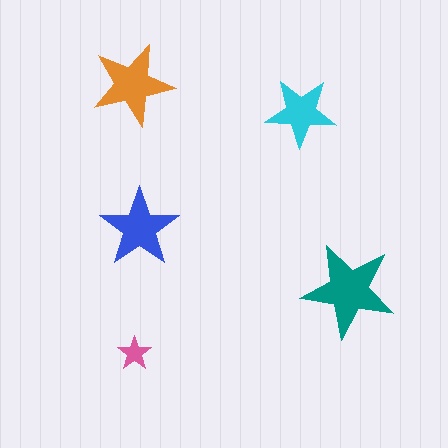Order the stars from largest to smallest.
the teal one, the orange one, the blue one, the cyan one, the pink one.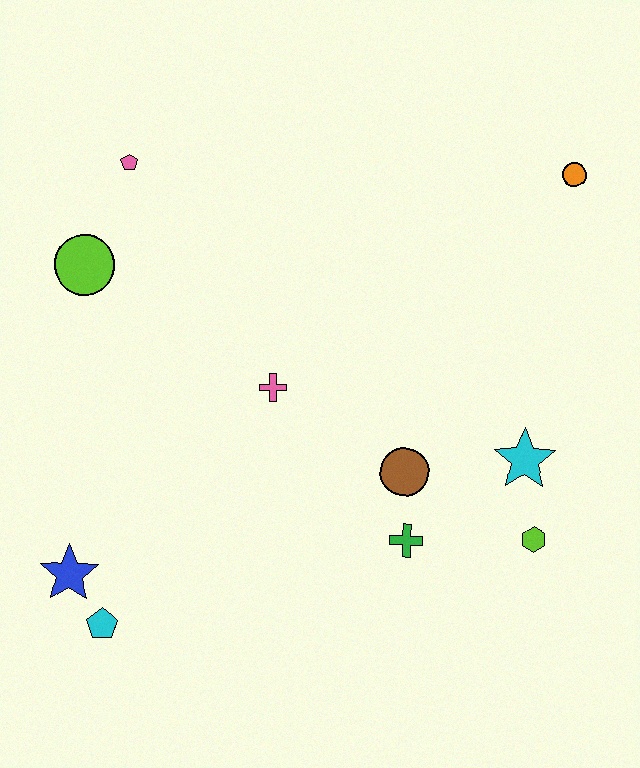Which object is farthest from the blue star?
The orange circle is farthest from the blue star.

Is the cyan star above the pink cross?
No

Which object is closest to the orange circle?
The cyan star is closest to the orange circle.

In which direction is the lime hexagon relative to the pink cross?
The lime hexagon is to the right of the pink cross.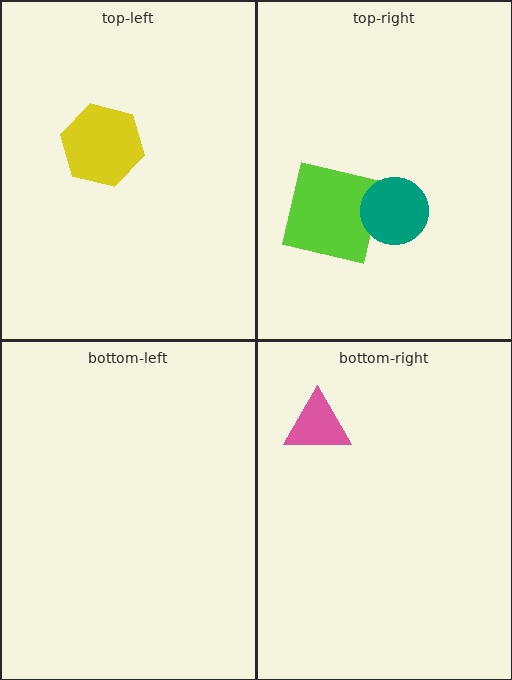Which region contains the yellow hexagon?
The top-left region.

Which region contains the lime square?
The top-right region.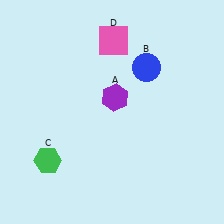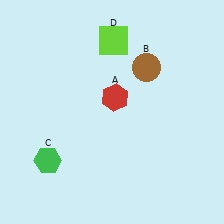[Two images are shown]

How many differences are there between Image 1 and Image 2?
There are 3 differences between the two images.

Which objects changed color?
A changed from purple to red. B changed from blue to brown. D changed from pink to lime.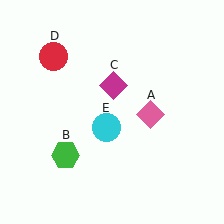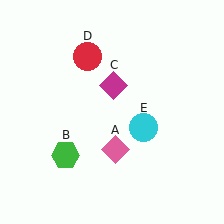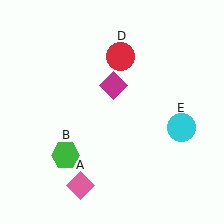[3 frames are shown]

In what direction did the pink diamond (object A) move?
The pink diamond (object A) moved down and to the left.